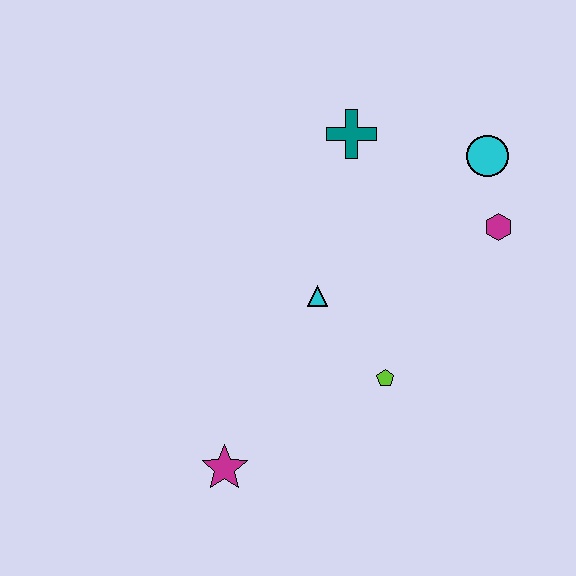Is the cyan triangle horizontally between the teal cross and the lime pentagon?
No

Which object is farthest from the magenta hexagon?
The magenta star is farthest from the magenta hexagon.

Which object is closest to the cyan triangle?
The lime pentagon is closest to the cyan triangle.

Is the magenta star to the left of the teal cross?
Yes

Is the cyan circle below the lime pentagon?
No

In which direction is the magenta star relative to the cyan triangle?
The magenta star is below the cyan triangle.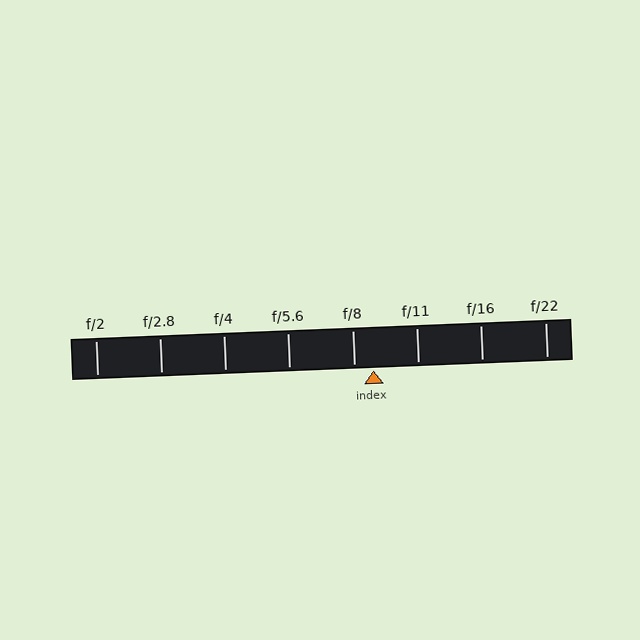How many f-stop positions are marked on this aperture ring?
There are 8 f-stop positions marked.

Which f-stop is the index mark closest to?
The index mark is closest to f/8.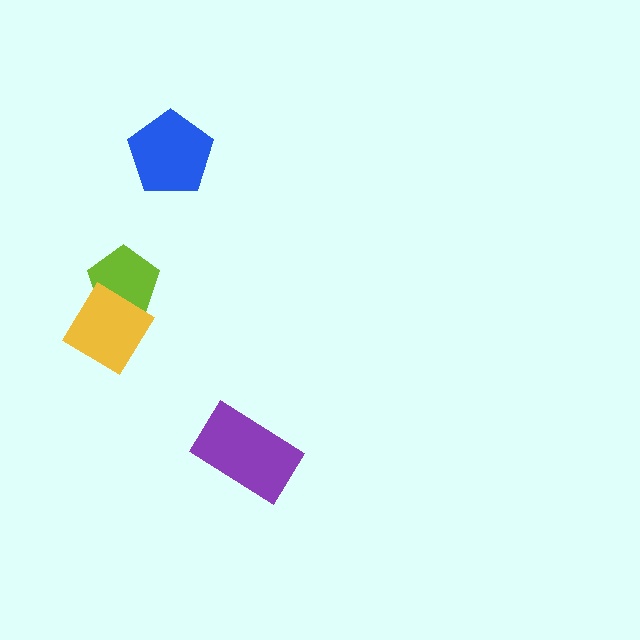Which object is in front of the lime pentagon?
The yellow diamond is in front of the lime pentagon.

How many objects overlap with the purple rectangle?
0 objects overlap with the purple rectangle.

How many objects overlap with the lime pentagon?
1 object overlaps with the lime pentagon.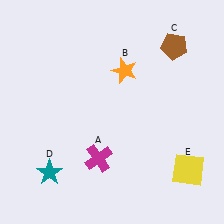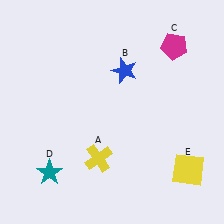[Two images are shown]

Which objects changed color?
A changed from magenta to yellow. B changed from orange to blue. C changed from brown to magenta.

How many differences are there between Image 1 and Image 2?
There are 3 differences between the two images.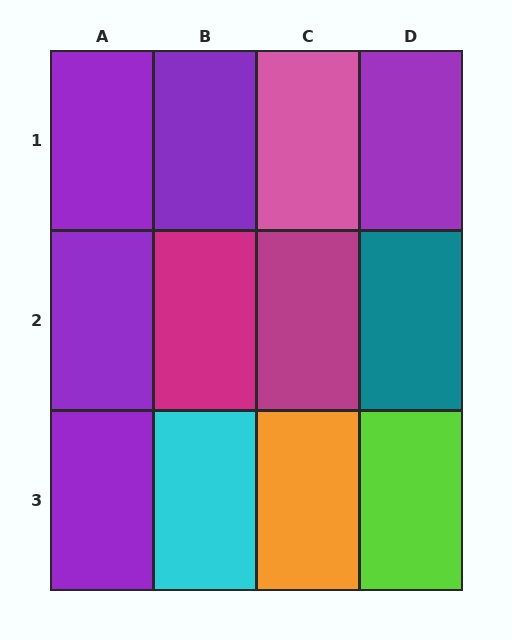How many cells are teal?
1 cell is teal.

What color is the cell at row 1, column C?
Pink.